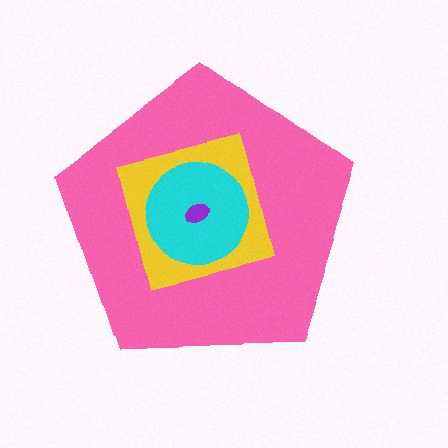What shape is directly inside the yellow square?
The cyan circle.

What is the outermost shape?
The pink pentagon.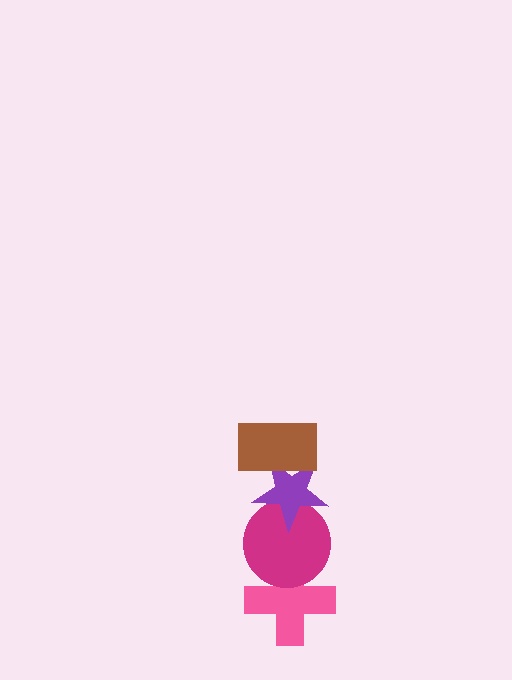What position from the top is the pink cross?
The pink cross is 4th from the top.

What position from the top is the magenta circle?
The magenta circle is 3rd from the top.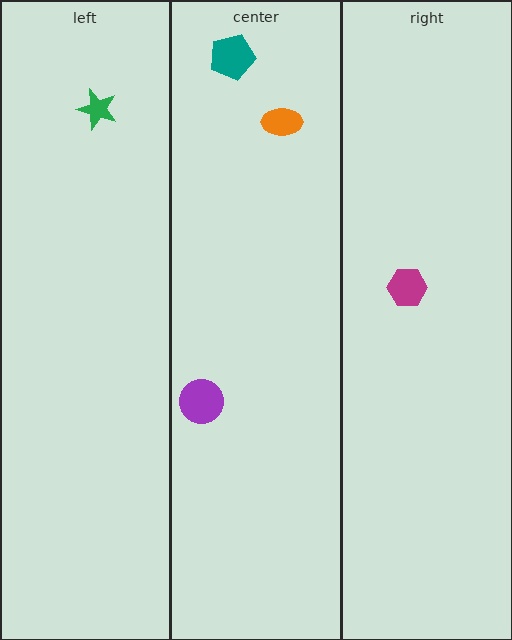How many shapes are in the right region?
1.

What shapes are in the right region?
The magenta hexagon.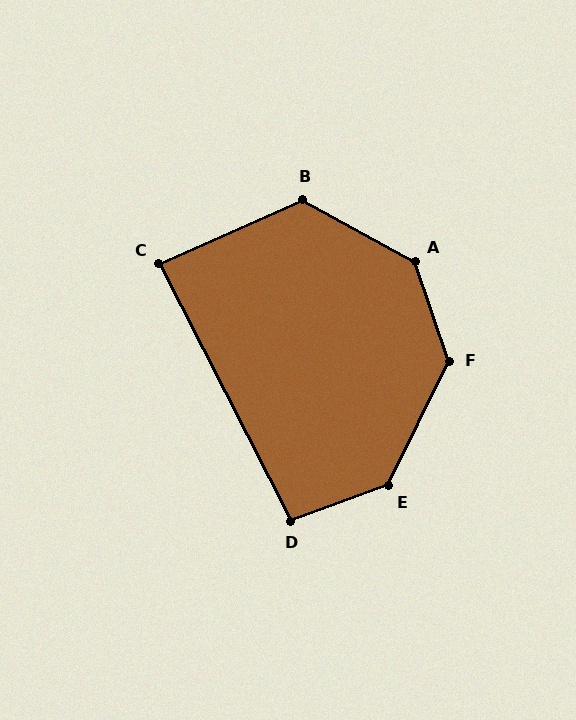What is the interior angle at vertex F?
Approximately 136 degrees (obtuse).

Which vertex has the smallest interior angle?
C, at approximately 87 degrees.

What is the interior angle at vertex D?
Approximately 97 degrees (obtuse).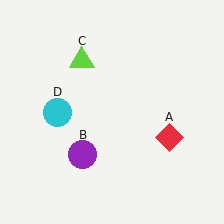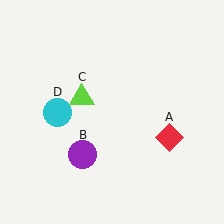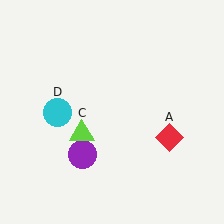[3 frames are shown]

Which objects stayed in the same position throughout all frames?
Red diamond (object A) and purple circle (object B) and cyan circle (object D) remained stationary.